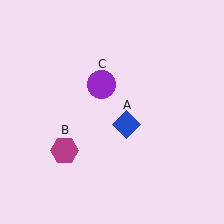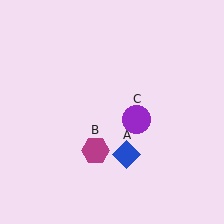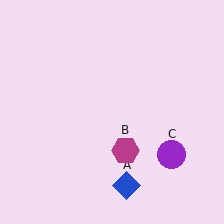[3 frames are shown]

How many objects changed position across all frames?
3 objects changed position: blue diamond (object A), magenta hexagon (object B), purple circle (object C).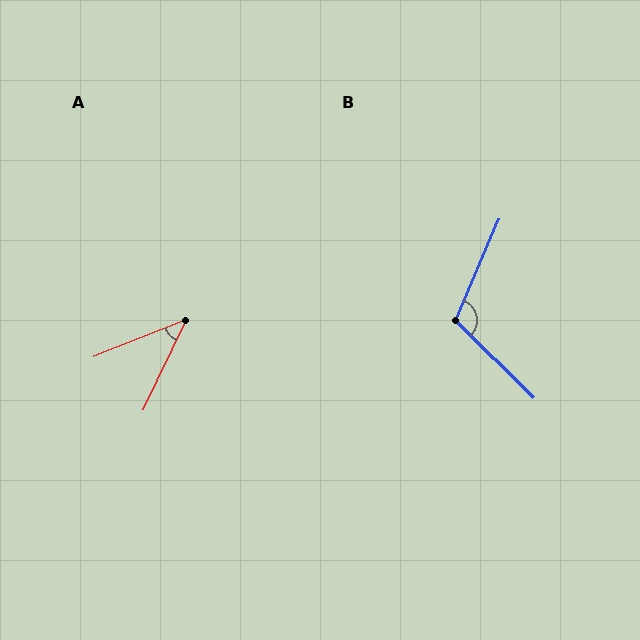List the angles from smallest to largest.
A (43°), B (112°).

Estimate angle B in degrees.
Approximately 112 degrees.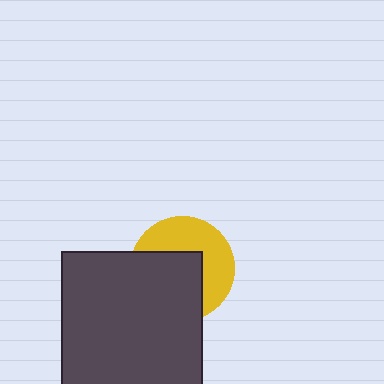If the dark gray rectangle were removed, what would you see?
You would see the complete yellow circle.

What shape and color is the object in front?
The object in front is a dark gray rectangle.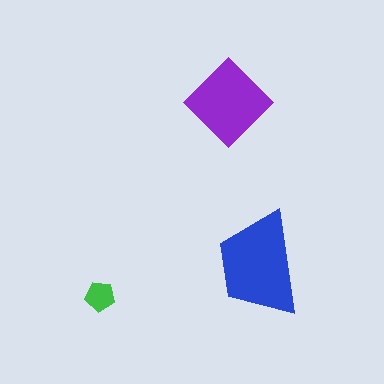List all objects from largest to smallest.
The blue trapezoid, the purple diamond, the green pentagon.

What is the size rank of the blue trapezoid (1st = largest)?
1st.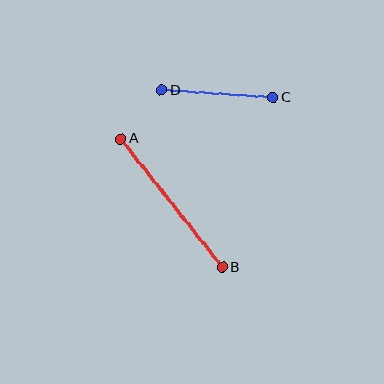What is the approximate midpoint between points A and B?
The midpoint is at approximately (172, 203) pixels.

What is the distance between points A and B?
The distance is approximately 163 pixels.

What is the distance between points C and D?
The distance is approximately 112 pixels.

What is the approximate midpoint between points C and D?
The midpoint is at approximately (217, 94) pixels.